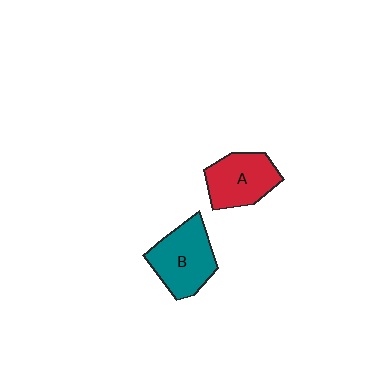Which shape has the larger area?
Shape B (teal).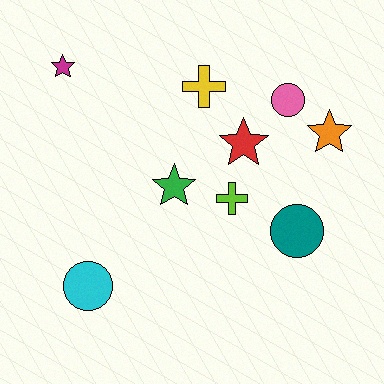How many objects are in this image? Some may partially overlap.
There are 9 objects.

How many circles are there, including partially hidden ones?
There are 3 circles.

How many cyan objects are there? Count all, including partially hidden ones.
There is 1 cyan object.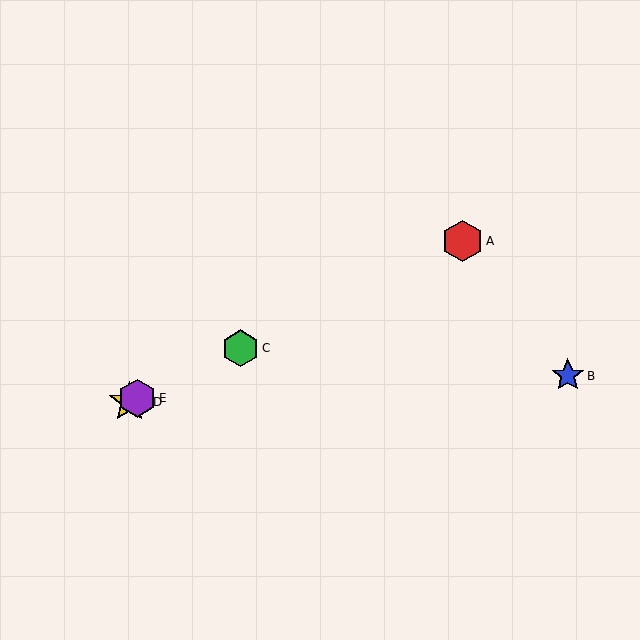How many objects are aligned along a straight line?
4 objects (A, C, D, E) are aligned along a straight line.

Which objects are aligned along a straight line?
Objects A, C, D, E are aligned along a straight line.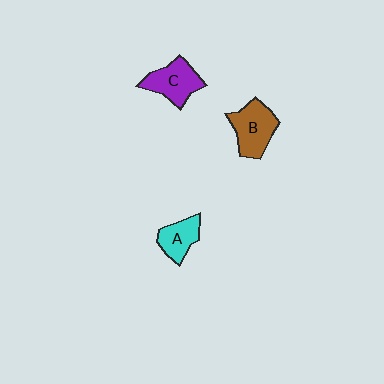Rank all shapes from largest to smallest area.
From largest to smallest: B (brown), C (purple), A (cyan).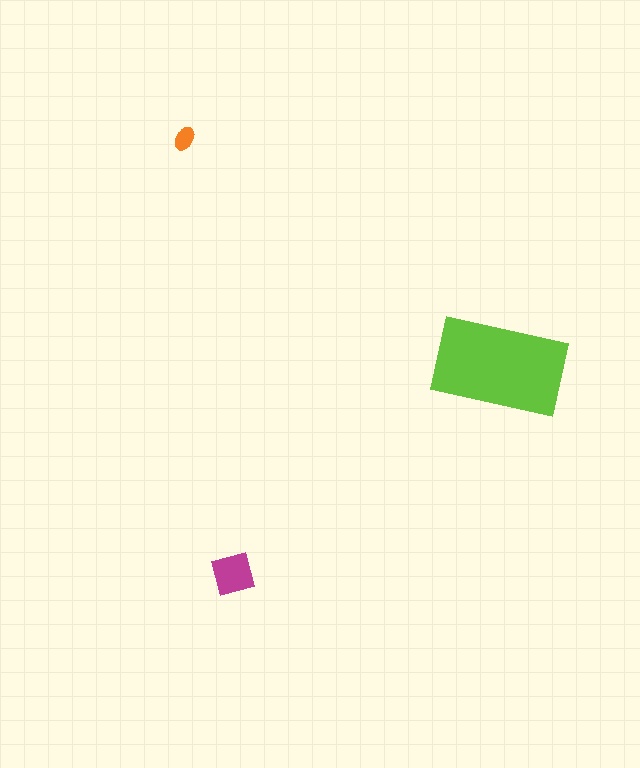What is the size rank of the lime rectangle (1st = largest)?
1st.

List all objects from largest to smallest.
The lime rectangle, the magenta square, the orange ellipse.